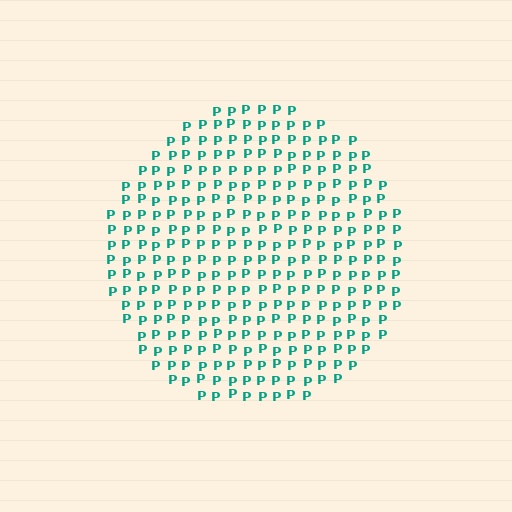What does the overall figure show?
The overall figure shows a circle.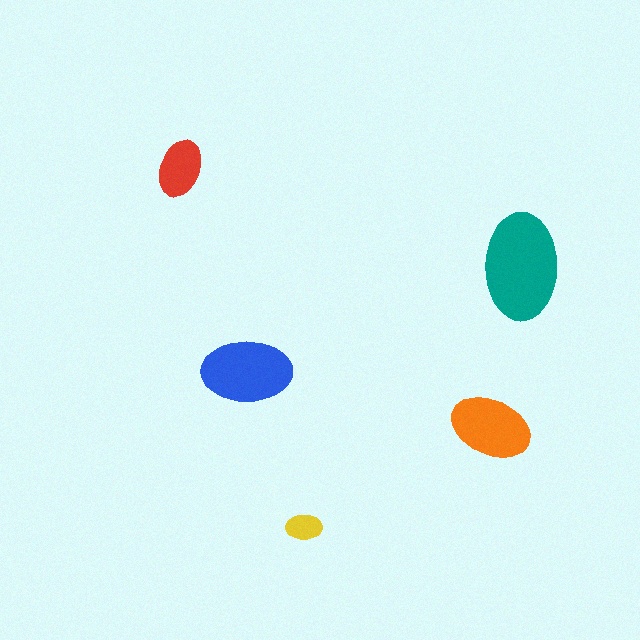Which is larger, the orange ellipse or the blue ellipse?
The blue one.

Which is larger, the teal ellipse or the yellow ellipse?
The teal one.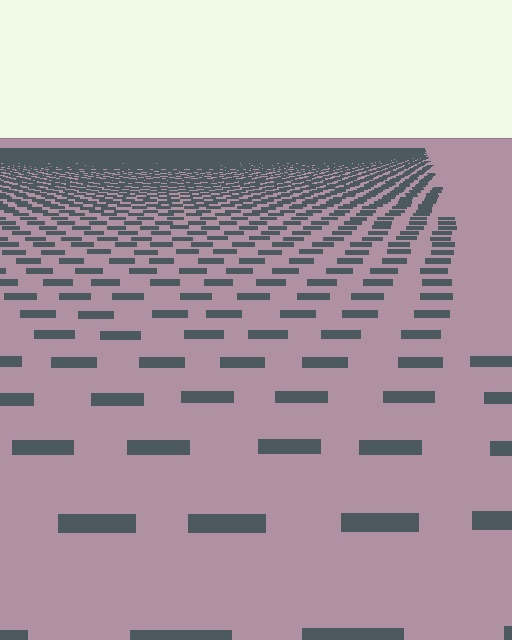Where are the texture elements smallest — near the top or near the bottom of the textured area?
Near the top.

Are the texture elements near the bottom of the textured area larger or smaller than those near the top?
Larger. Near the bottom, elements are closer to the viewer and appear at a bigger on-screen size.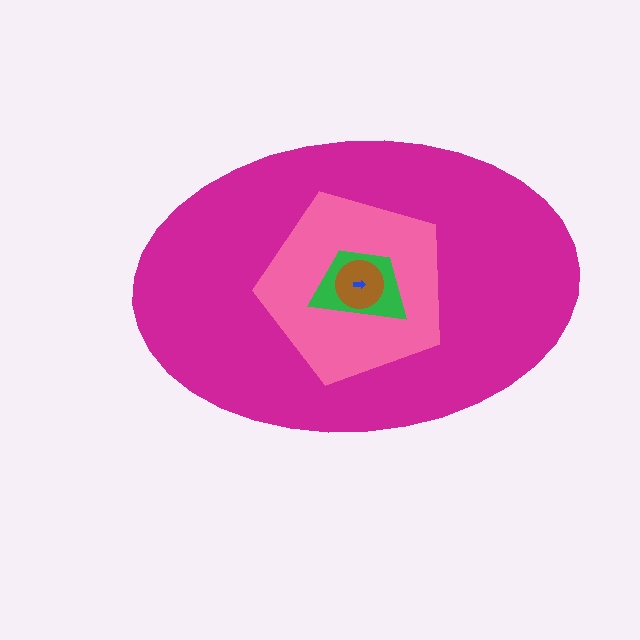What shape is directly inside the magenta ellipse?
The pink pentagon.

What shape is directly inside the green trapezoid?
The brown circle.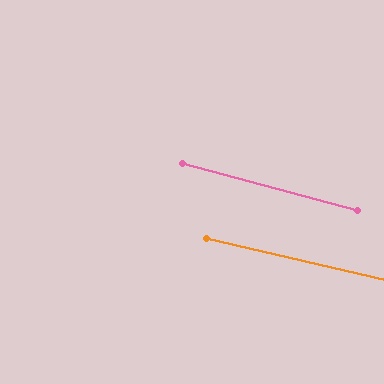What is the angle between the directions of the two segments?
Approximately 2 degrees.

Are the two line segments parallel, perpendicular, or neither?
Parallel — their directions differ by only 1.6°.